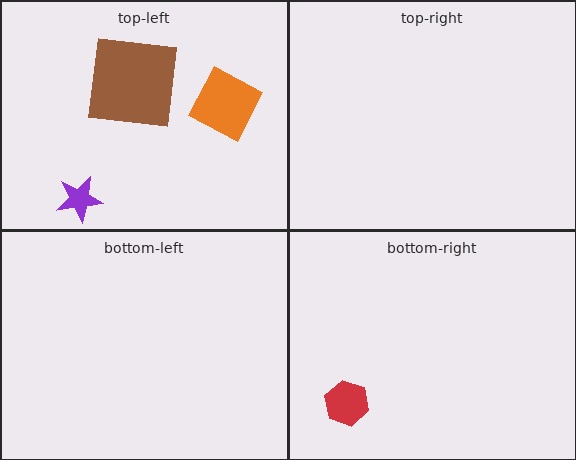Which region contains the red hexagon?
The bottom-right region.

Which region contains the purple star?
The top-left region.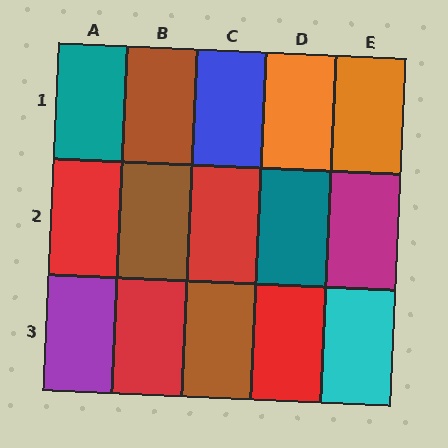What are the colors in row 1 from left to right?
Teal, brown, blue, orange, orange.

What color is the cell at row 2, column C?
Red.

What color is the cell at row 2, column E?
Magenta.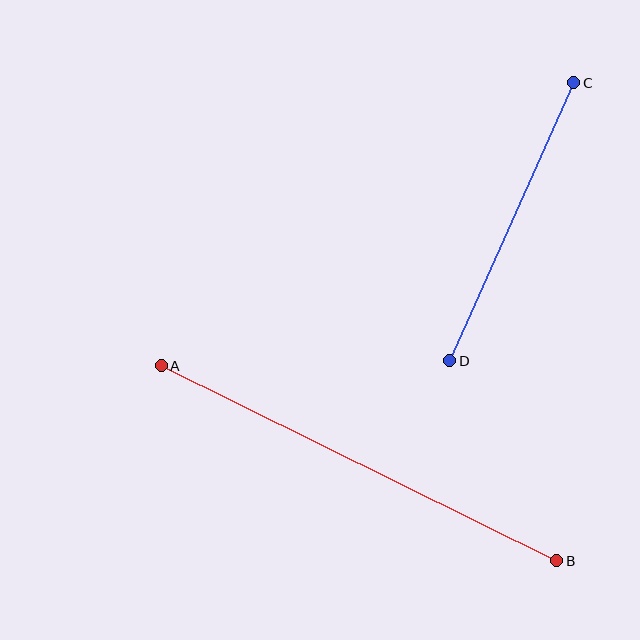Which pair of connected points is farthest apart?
Points A and B are farthest apart.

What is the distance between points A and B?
The distance is approximately 441 pixels.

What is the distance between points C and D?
The distance is approximately 304 pixels.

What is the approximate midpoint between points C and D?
The midpoint is at approximately (512, 222) pixels.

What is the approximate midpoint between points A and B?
The midpoint is at approximately (359, 463) pixels.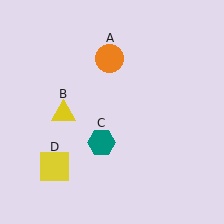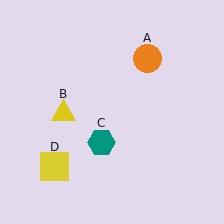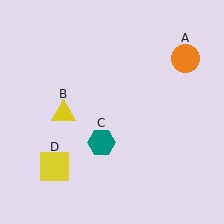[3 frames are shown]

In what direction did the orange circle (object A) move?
The orange circle (object A) moved right.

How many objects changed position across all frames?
1 object changed position: orange circle (object A).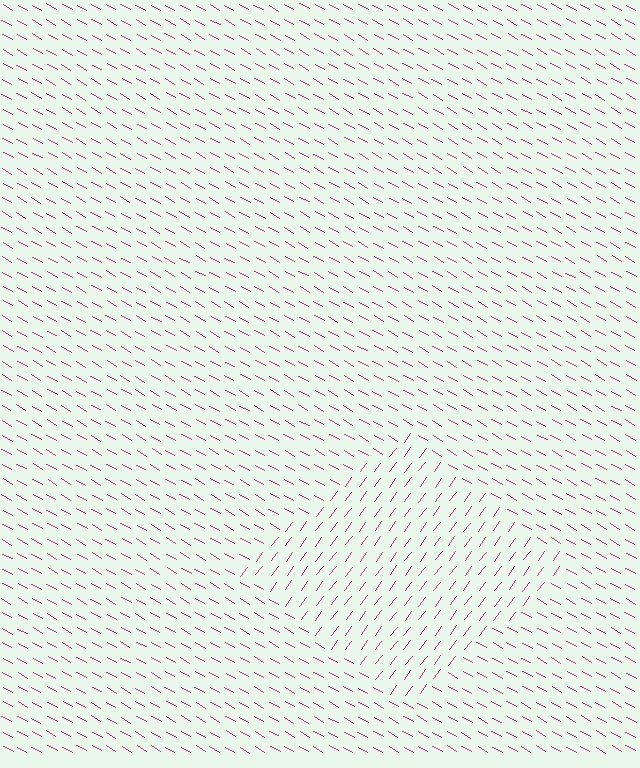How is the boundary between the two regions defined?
The boundary is defined purely by a change in line orientation (approximately 83 degrees difference). All lines are the same color and thickness.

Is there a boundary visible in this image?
Yes, there is a texture boundary formed by a change in line orientation.